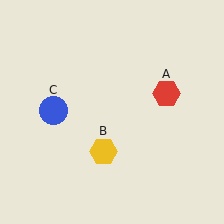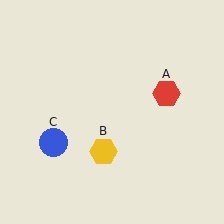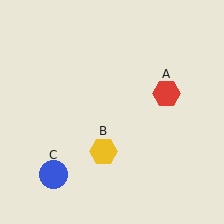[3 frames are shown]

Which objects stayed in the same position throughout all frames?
Red hexagon (object A) and yellow hexagon (object B) remained stationary.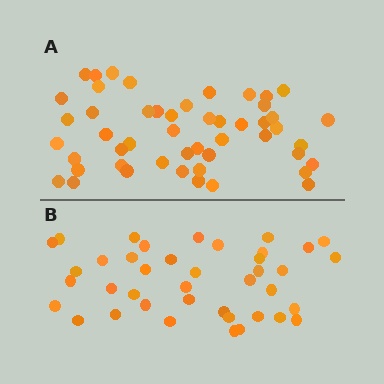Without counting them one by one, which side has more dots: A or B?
Region A (the top region) has more dots.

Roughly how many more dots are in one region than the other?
Region A has roughly 10 or so more dots than region B.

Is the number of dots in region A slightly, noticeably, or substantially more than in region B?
Region A has noticeably more, but not dramatically so. The ratio is roughly 1.2 to 1.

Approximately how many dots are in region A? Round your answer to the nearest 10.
About 50 dots.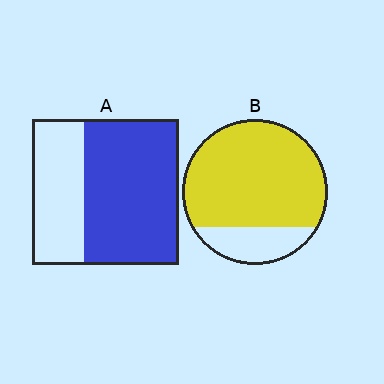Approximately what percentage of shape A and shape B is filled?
A is approximately 65% and B is approximately 80%.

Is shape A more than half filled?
Yes.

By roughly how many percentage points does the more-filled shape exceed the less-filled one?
By roughly 15 percentage points (B over A).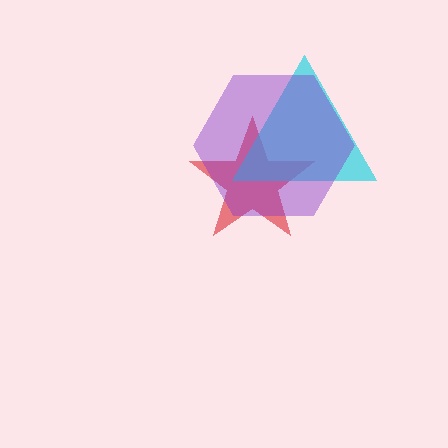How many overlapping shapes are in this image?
There are 3 overlapping shapes in the image.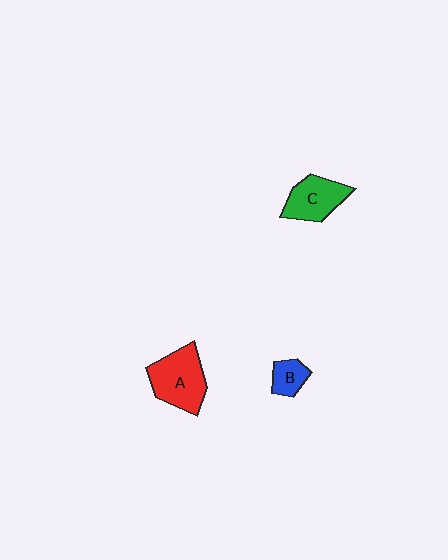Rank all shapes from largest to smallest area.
From largest to smallest: A (red), C (green), B (blue).